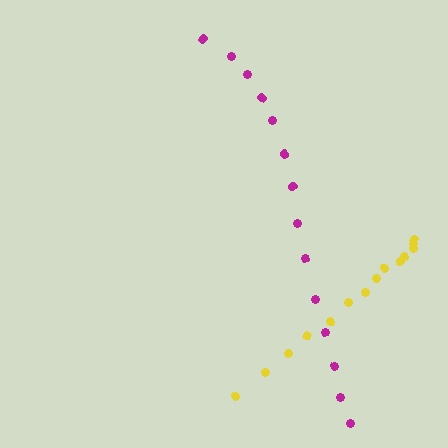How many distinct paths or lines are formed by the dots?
There are 2 distinct paths.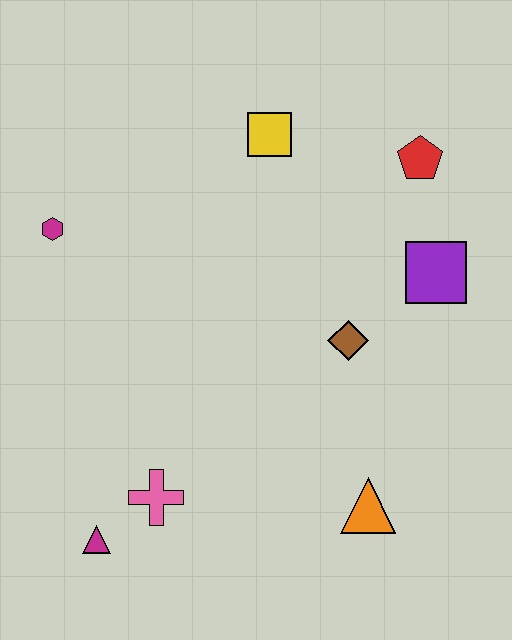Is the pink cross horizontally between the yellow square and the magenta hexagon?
Yes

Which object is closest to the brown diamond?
The purple square is closest to the brown diamond.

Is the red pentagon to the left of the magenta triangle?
No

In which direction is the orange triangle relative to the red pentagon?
The orange triangle is below the red pentagon.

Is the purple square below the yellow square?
Yes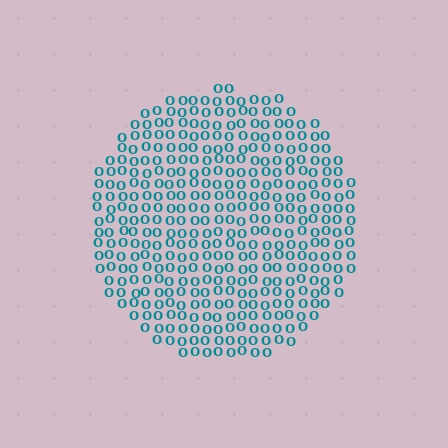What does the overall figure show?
The overall figure shows a circle.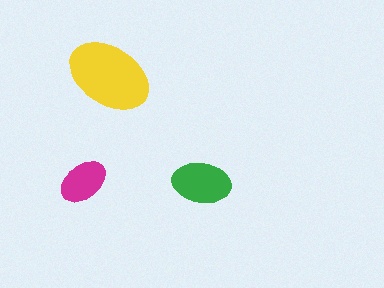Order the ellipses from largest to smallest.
the yellow one, the green one, the magenta one.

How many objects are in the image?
There are 3 objects in the image.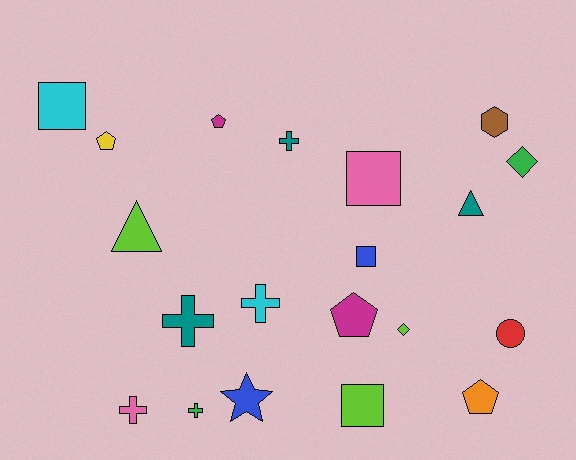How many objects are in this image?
There are 20 objects.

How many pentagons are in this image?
There are 4 pentagons.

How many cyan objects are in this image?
There are 2 cyan objects.